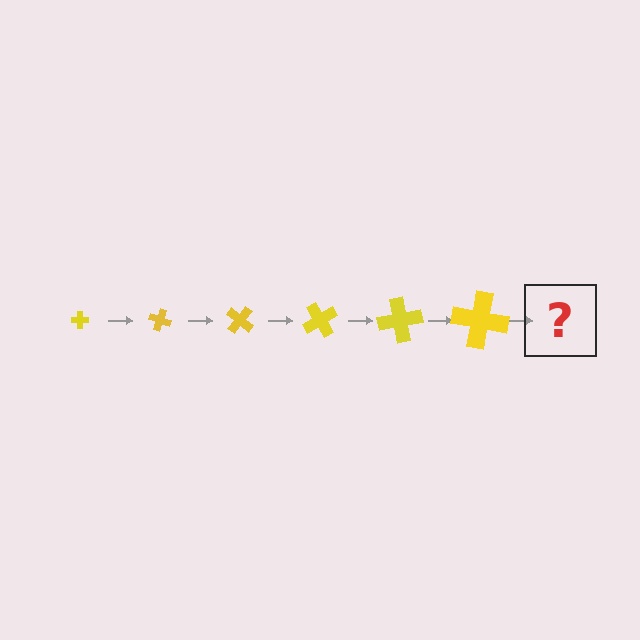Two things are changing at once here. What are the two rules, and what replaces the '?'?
The two rules are that the cross grows larger each step and it rotates 20 degrees each step. The '?' should be a cross, larger than the previous one and rotated 120 degrees from the start.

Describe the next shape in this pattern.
It should be a cross, larger than the previous one and rotated 120 degrees from the start.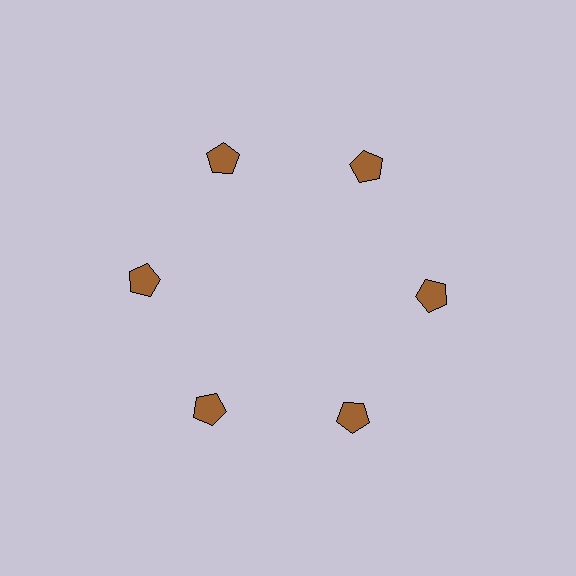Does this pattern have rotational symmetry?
Yes, this pattern has 6-fold rotational symmetry. It looks the same after rotating 60 degrees around the center.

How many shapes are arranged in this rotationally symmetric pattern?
There are 6 shapes, arranged in 6 groups of 1.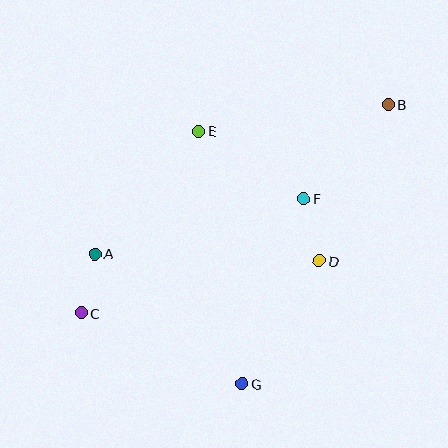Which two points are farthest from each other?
Points B and C are farthest from each other.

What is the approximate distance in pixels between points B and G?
The distance between B and G is approximately 315 pixels.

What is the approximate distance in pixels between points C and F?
The distance between C and F is approximately 250 pixels.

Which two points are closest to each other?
Points A and C are closest to each other.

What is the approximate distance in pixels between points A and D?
The distance between A and D is approximately 224 pixels.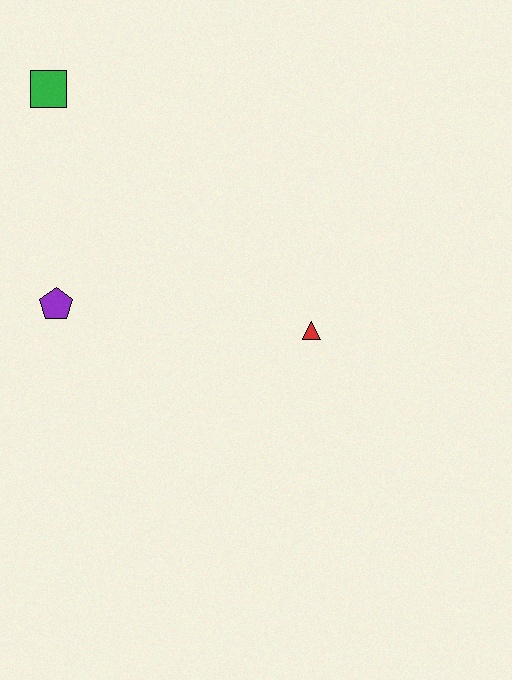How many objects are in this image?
There are 3 objects.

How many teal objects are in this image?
There are no teal objects.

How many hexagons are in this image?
There are no hexagons.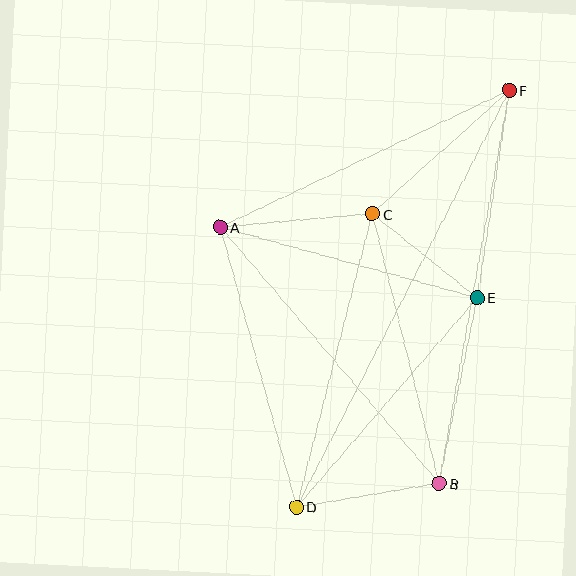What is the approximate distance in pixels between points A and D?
The distance between A and D is approximately 290 pixels.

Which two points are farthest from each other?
Points D and F are farthest from each other.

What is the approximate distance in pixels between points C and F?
The distance between C and F is approximately 184 pixels.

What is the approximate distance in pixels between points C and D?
The distance between C and D is approximately 303 pixels.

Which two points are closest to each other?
Points C and E are closest to each other.